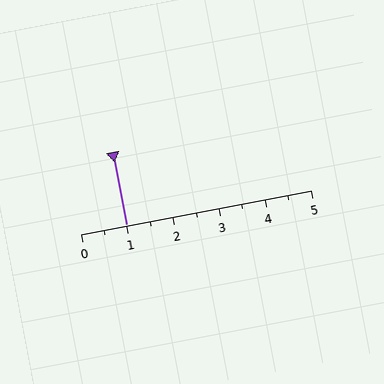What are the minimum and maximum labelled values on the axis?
The axis runs from 0 to 5.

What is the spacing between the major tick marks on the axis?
The major ticks are spaced 1 apart.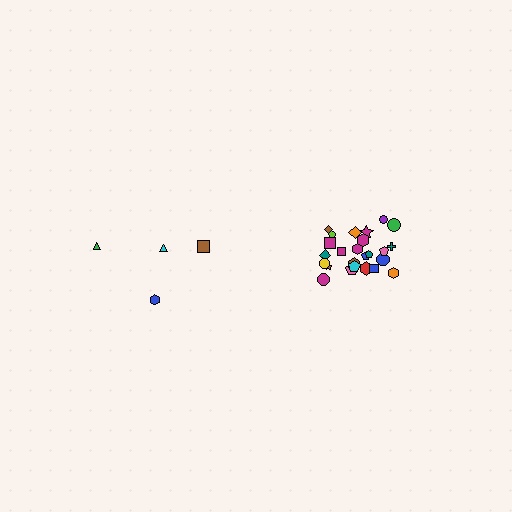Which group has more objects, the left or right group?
The right group.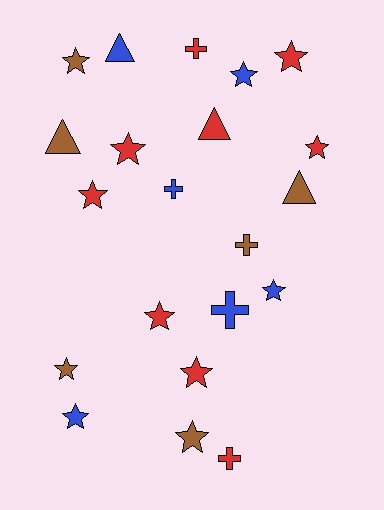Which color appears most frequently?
Red, with 9 objects.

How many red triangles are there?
There is 1 red triangle.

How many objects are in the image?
There are 21 objects.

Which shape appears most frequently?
Star, with 12 objects.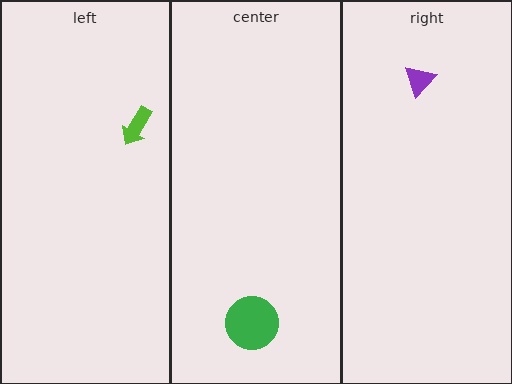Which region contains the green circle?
The center region.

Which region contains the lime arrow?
The left region.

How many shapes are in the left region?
1.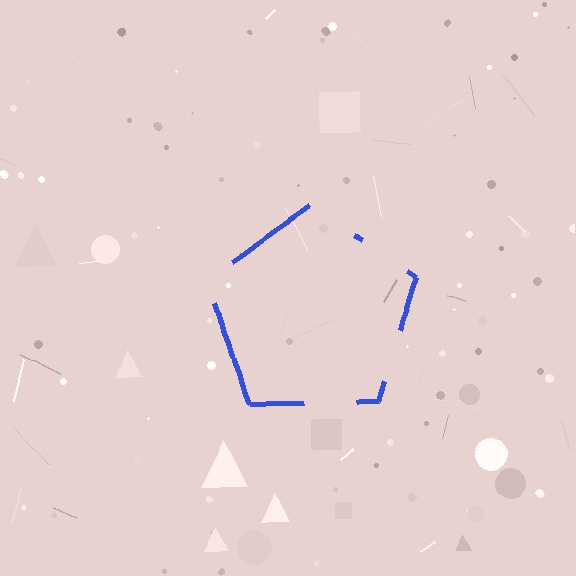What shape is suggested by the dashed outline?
The dashed outline suggests a pentagon.